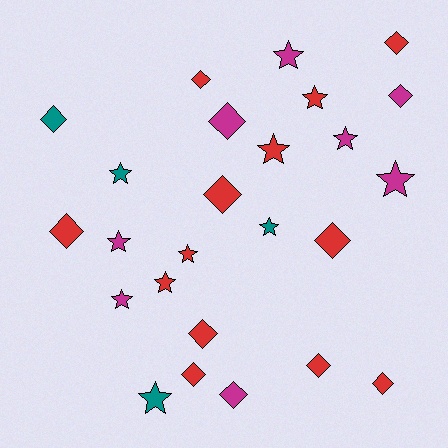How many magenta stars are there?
There are 5 magenta stars.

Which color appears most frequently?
Red, with 13 objects.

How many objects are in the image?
There are 25 objects.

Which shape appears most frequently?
Diamond, with 13 objects.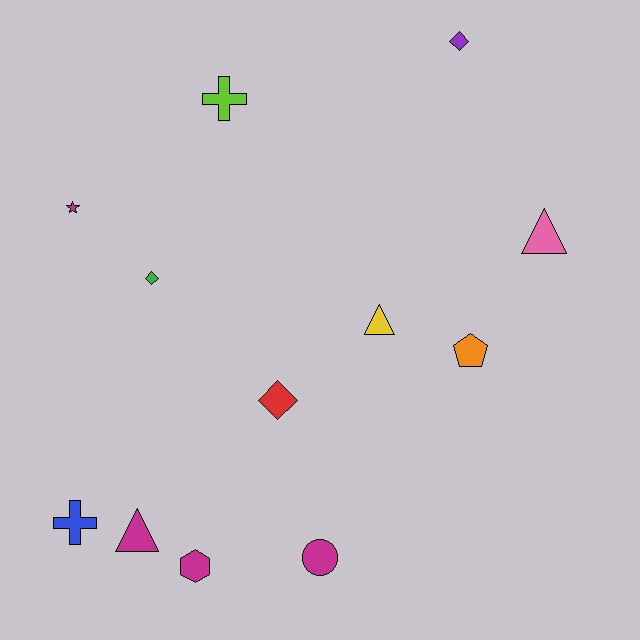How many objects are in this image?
There are 12 objects.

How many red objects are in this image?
There is 1 red object.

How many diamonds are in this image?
There are 3 diamonds.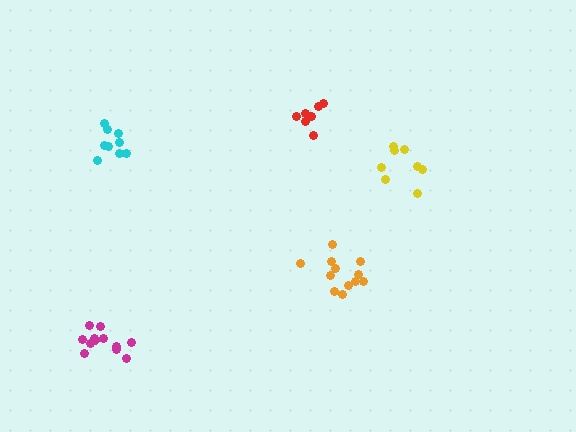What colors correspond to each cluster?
The clusters are colored: magenta, cyan, yellow, red, orange.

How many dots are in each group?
Group 1: 12 dots, Group 2: 9 dots, Group 3: 8 dots, Group 4: 7 dots, Group 5: 12 dots (48 total).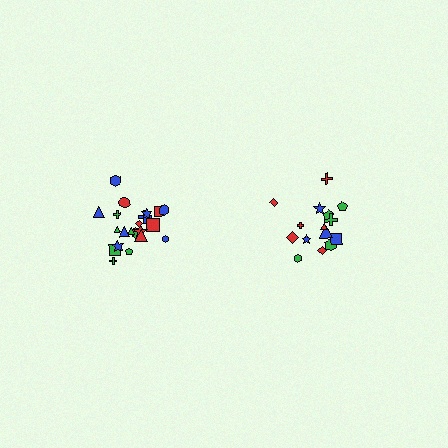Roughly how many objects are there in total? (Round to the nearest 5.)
Roughly 35 objects in total.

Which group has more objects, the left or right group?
The left group.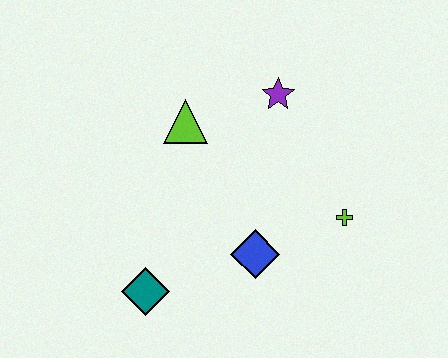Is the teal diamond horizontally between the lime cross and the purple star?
No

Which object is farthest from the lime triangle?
The lime cross is farthest from the lime triangle.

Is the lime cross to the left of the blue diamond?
No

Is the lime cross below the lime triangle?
Yes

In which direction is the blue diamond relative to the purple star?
The blue diamond is below the purple star.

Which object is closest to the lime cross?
The blue diamond is closest to the lime cross.